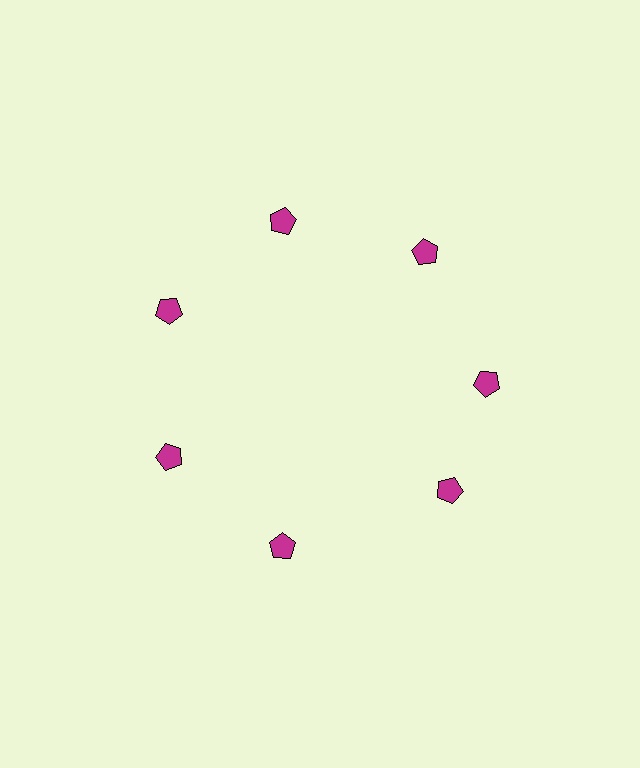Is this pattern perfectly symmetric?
No. The 7 magenta pentagons are arranged in a ring, but one element near the 5 o'clock position is rotated out of alignment along the ring, breaking the 7-fold rotational symmetry.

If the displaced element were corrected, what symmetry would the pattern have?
It would have 7-fold rotational symmetry — the pattern would map onto itself every 51 degrees.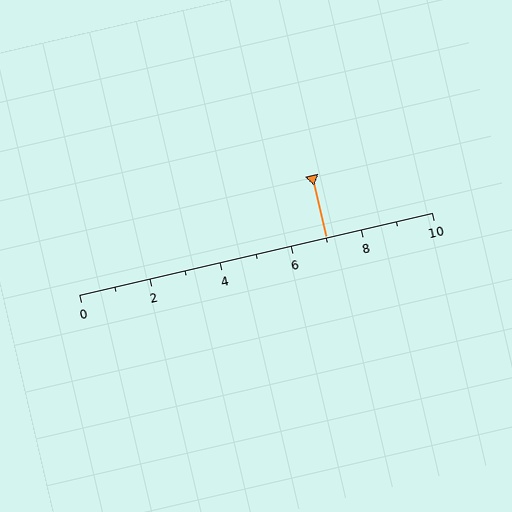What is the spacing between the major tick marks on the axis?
The major ticks are spaced 2 apart.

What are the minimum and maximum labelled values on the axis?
The axis runs from 0 to 10.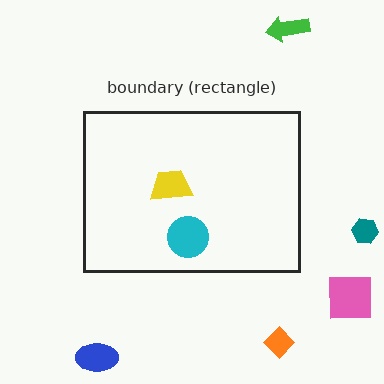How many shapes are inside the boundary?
2 inside, 5 outside.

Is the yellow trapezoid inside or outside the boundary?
Inside.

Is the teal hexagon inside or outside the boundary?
Outside.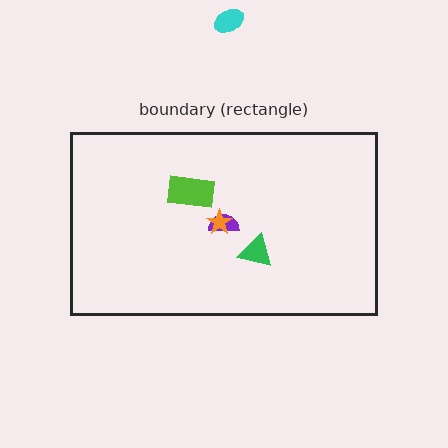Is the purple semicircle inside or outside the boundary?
Inside.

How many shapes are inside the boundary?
4 inside, 1 outside.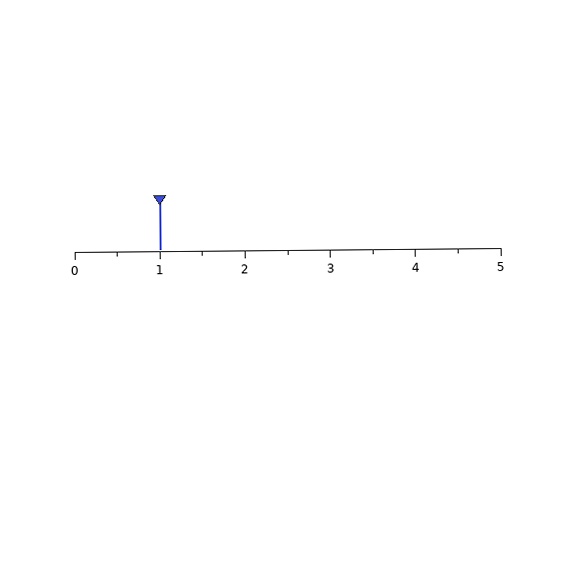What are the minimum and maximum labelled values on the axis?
The axis runs from 0 to 5.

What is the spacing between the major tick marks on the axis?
The major ticks are spaced 1 apart.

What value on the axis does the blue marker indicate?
The marker indicates approximately 1.